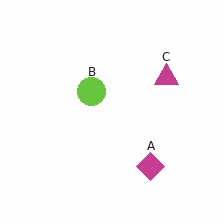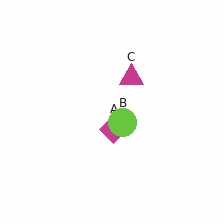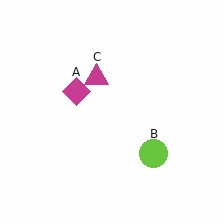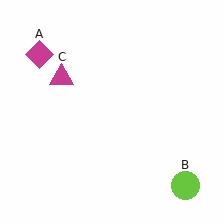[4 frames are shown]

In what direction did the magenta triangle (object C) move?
The magenta triangle (object C) moved left.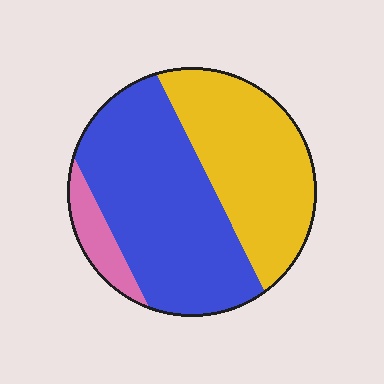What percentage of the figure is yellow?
Yellow takes up about two fifths (2/5) of the figure.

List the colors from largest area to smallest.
From largest to smallest: blue, yellow, pink.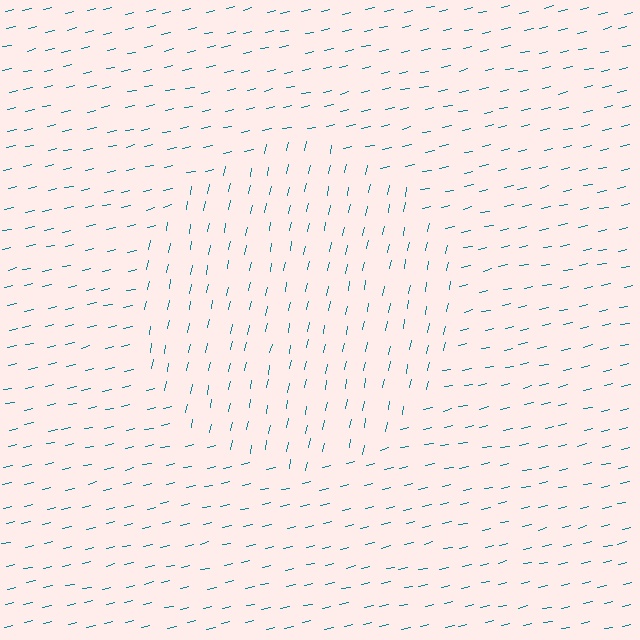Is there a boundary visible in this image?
Yes, there is a texture boundary formed by a change in line orientation.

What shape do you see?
I see a circle.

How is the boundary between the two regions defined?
The boundary is defined purely by a change in line orientation (approximately 66 degrees difference). All lines are the same color and thickness.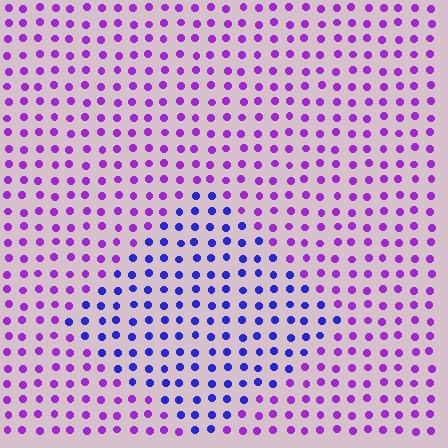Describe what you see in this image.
The image is filled with small purple elements in a uniform arrangement. A diamond-shaped region is visible where the elements are tinted to a slightly different hue, forming a subtle color boundary.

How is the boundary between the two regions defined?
The boundary is defined purely by a slight shift in hue (about 42 degrees). Spacing, size, and orientation are identical on both sides.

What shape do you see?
I see a diamond.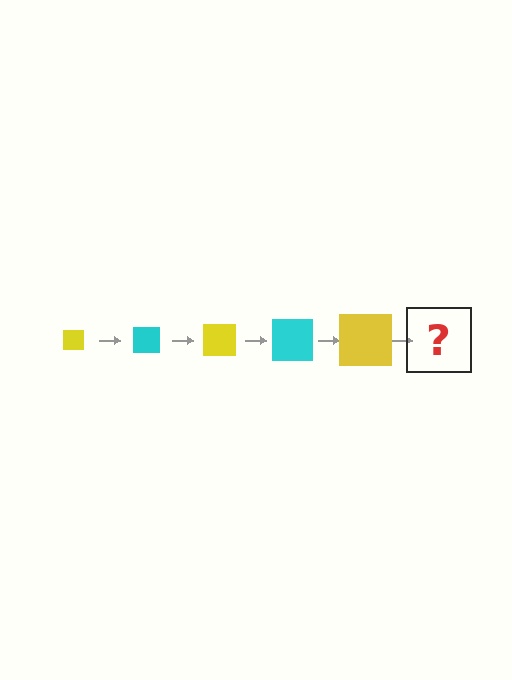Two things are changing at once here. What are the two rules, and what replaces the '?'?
The two rules are that the square grows larger each step and the color cycles through yellow and cyan. The '?' should be a cyan square, larger than the previous one.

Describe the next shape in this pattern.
It should be a cyan square, larger than the previous one.